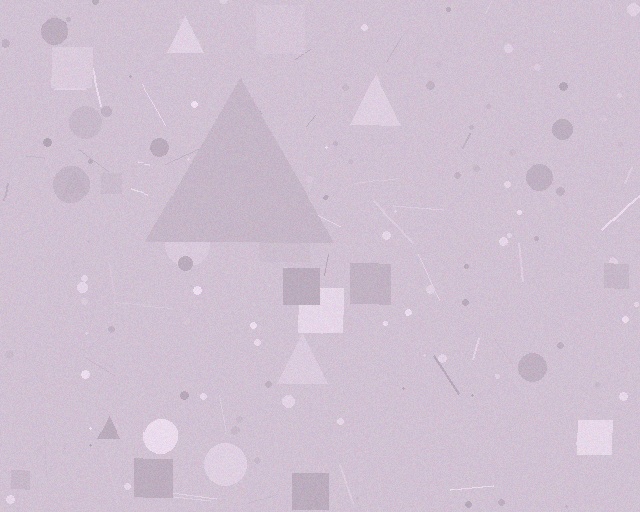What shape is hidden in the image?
A triangle is hidden in the image.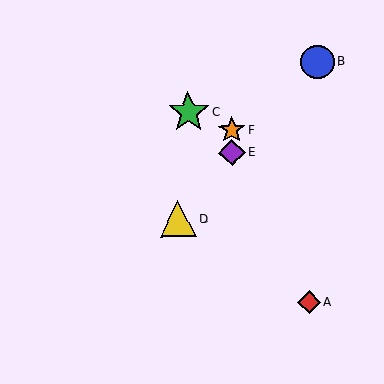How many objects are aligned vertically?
2 objects (E, F) are aligned vertically.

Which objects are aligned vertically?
Objects E, F are aligned vertically.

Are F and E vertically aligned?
Yes, both are at x≈232.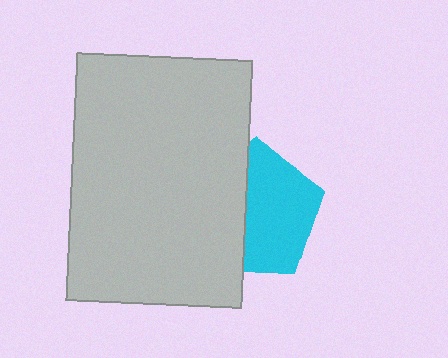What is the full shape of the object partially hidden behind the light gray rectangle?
The partially hidden object is a cyan pentagon.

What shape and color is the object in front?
The object in front is a light gray rectangle.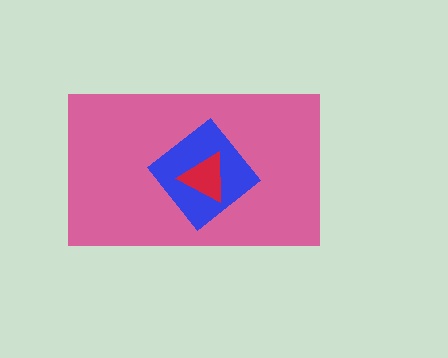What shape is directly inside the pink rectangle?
The blue diamond.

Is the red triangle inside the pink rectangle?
Yes.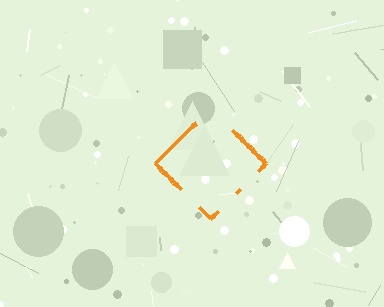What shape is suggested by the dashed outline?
The dashed outline suggests a diamond.